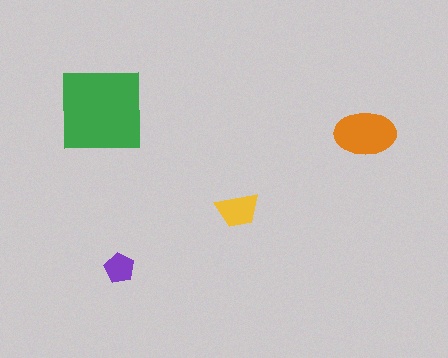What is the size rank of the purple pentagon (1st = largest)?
4th.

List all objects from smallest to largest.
The purple pentagon, the yellow trapezoid, the orange ellipse, the green square.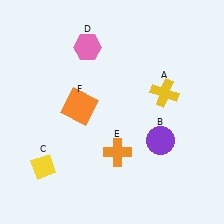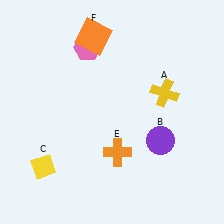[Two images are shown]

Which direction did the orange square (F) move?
The orange square (F) moved up.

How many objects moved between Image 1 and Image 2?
1 object moved between the two images.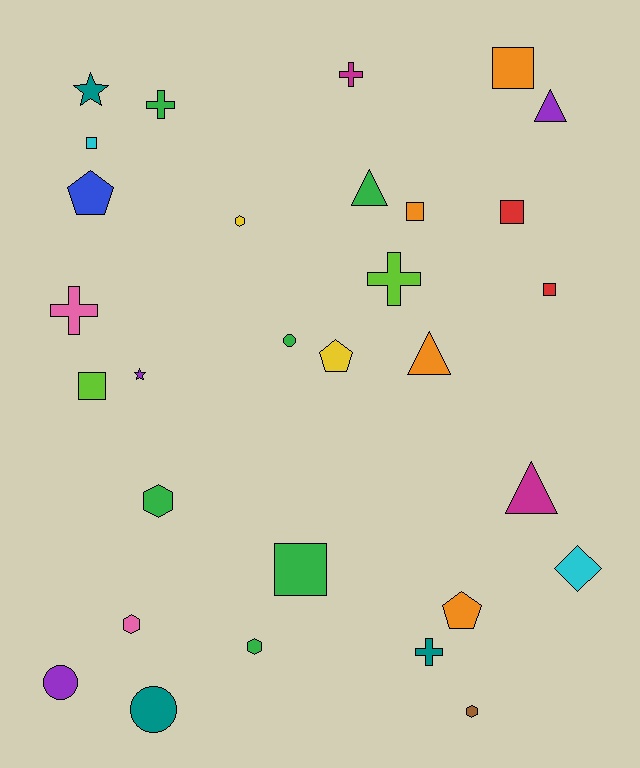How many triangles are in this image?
There are 4 triangles.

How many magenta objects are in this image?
There are 2 magenta objects.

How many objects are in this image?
There are 30 objects.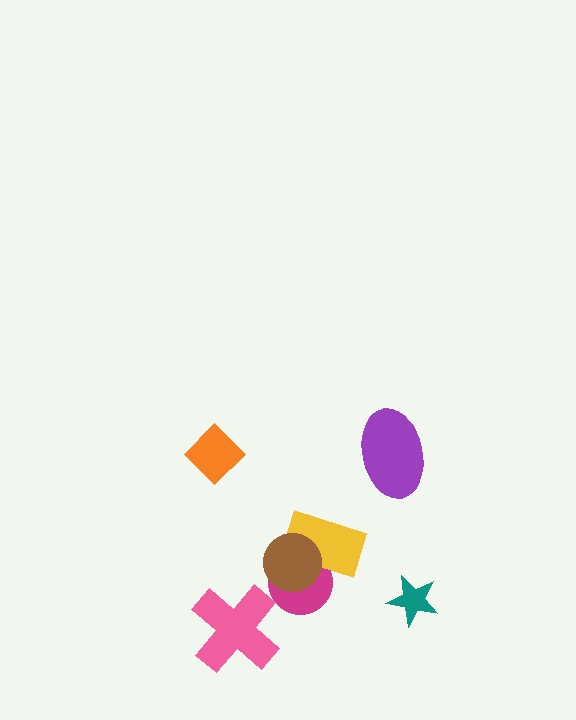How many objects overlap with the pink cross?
0 objects overlap with the pink cross.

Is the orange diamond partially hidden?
No, no other shape covers it.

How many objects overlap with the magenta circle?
2 objects overlap with the magenta circle.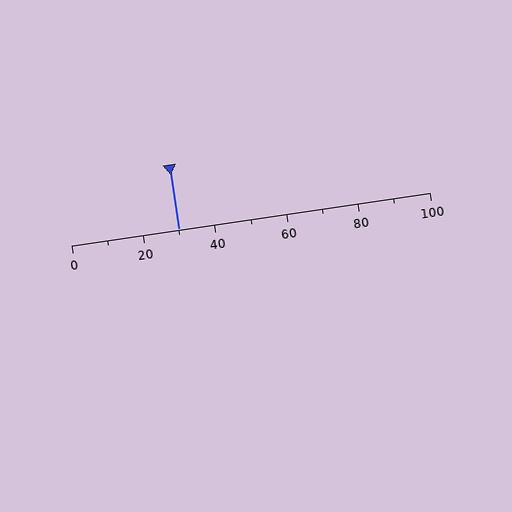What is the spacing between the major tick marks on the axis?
The major ticks are spaced 20 apart.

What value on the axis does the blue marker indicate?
The marker indicates approximately 30.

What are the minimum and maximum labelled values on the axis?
The axis runs from 0 to 100.